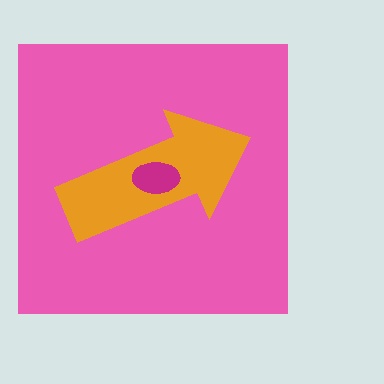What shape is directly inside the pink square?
The orange arrow.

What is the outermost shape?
The pink square.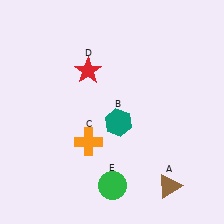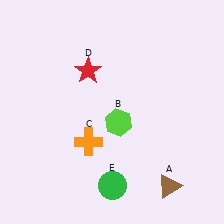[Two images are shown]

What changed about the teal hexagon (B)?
In Image 1, B is teal. In Image 2, it changed to lime.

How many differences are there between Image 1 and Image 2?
There is 1 difference between the two images.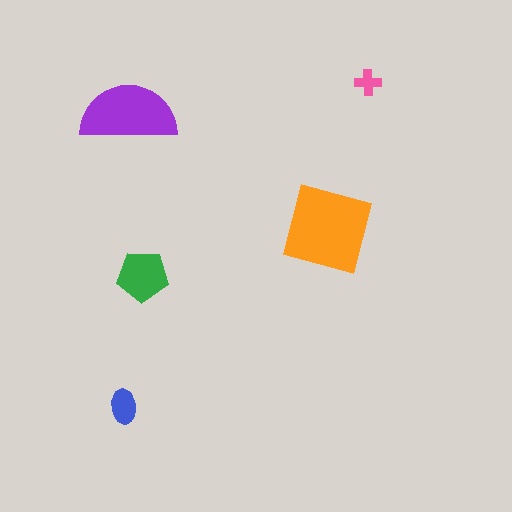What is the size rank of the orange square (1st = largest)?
1st.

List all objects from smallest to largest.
The pink cross, the blue ellipse, the green pentagon, the purple semicircle, the orange square.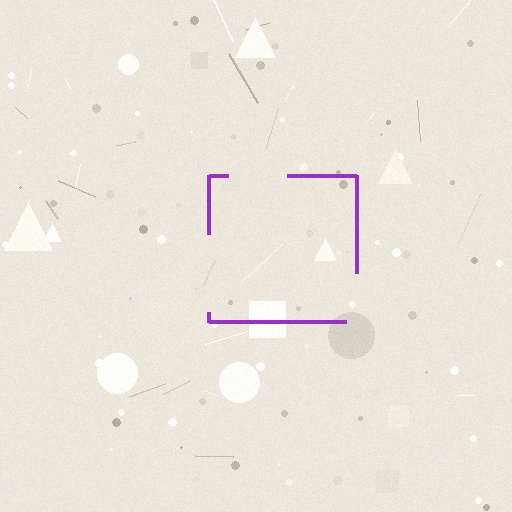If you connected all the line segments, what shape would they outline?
They would outline a square.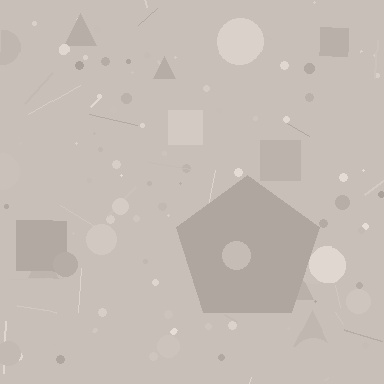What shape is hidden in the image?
A pentagon is hidden in the image.